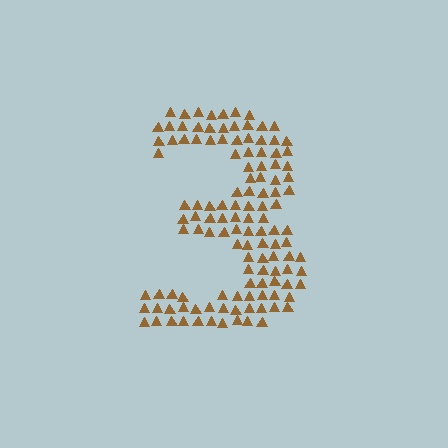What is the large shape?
The large shape is the digit 3.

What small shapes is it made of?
It is made of small triangles.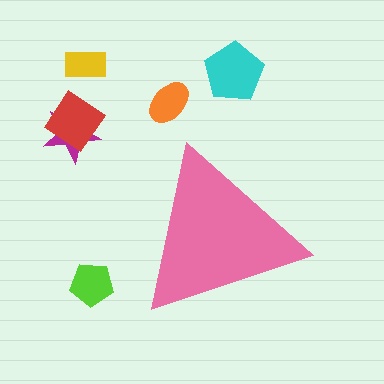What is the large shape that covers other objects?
A pink triangle.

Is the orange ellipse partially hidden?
No, the orange ellipse is fully visible.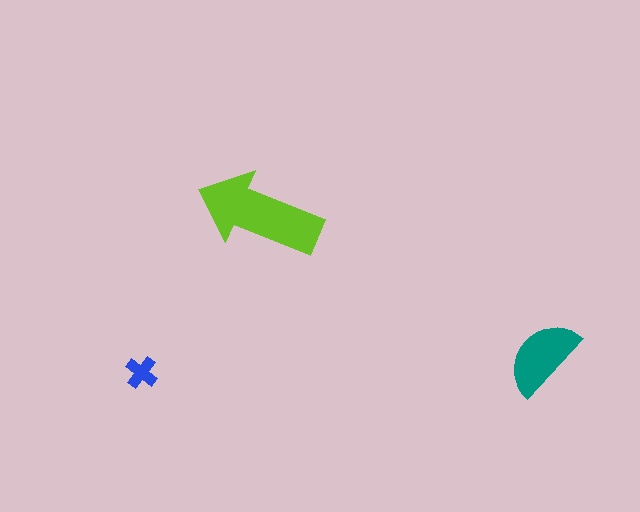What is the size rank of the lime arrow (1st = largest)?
1st.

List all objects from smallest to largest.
The blue cross, the teal semicircle, the lime arrow.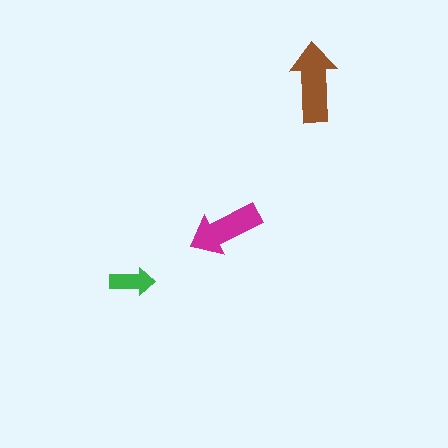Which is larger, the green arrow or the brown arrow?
The brown one.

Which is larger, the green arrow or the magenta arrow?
The magenta one.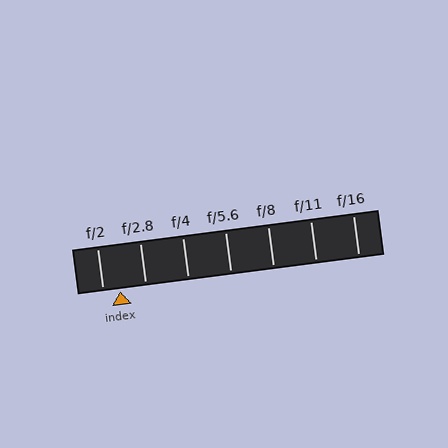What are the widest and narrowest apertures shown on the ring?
The widest aperture shown is f/2 and the narrowest is f/16.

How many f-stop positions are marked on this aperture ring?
There are 7 f-stop positions marked.